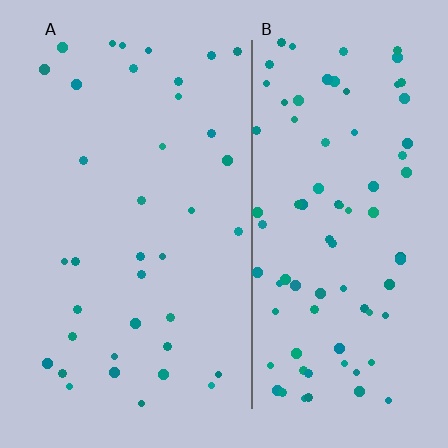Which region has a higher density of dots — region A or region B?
B (the right).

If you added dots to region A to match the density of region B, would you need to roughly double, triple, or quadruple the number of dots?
Approximately double.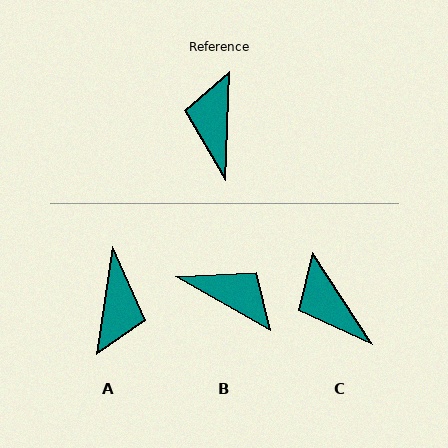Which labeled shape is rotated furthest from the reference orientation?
A, about 174 degrees away.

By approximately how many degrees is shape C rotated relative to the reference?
Approximately 35 degrees counter-clockwise.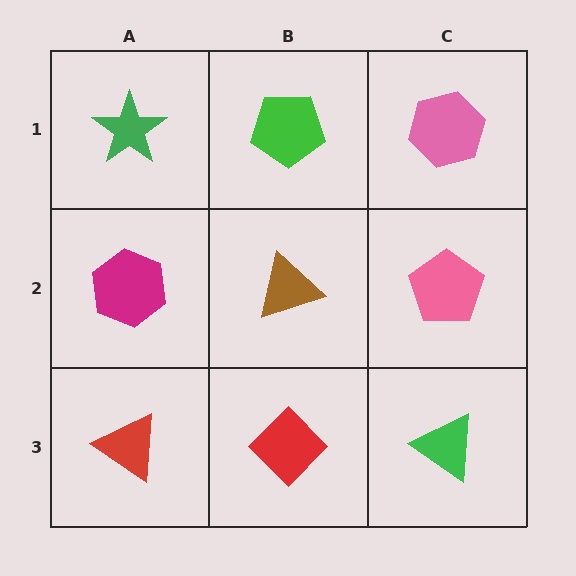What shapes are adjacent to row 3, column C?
A pink pentagon (row 2, column C), a red diamond (row 3, column B).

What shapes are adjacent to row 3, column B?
A brown triangle (row 2, column B), a red triangle (row 3, column A), a green triangle (row 3, column C).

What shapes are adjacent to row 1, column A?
A magenta hexagon (row 2, column A), a green pentagon (row 1, column B).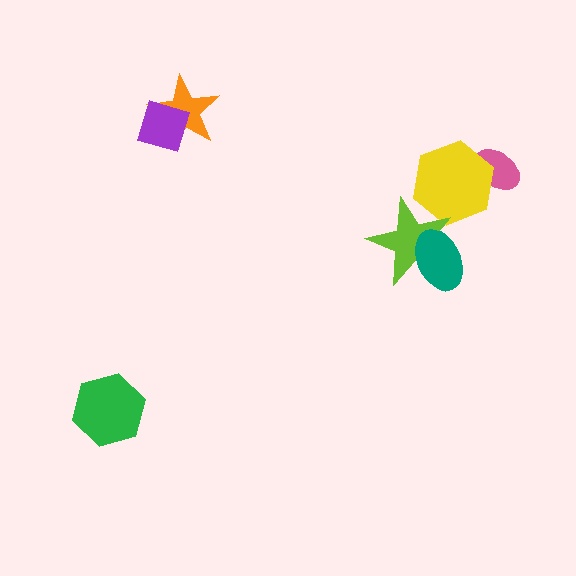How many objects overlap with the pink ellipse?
1 object overlaps with the pink ellipse.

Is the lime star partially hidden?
Yes, it is partially covered by another shape.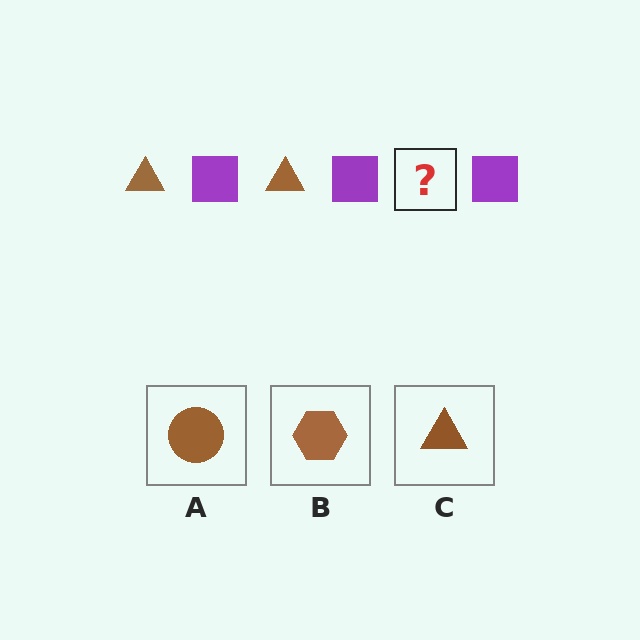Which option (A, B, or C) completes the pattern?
C.